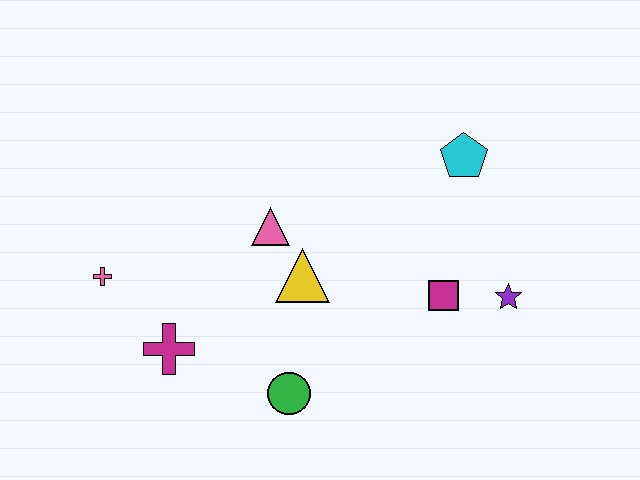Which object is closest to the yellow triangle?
The pink triangle is closest to the yellow triangle.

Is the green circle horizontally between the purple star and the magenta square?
No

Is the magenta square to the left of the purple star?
Yes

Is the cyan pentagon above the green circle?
Yes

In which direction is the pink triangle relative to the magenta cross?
The pink triangle is above the magenta cross.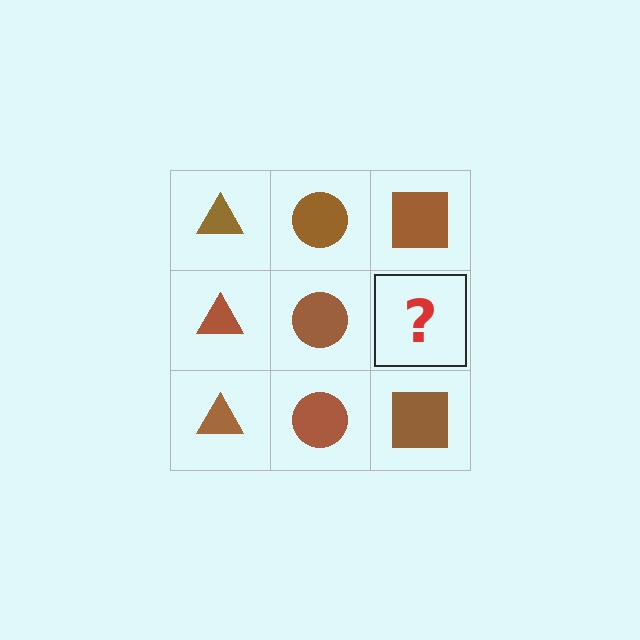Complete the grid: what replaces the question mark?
The question mark should be replaced with a brown square.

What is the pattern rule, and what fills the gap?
The rule is that each column has a consistent shape. The gap should be filled with a brown square.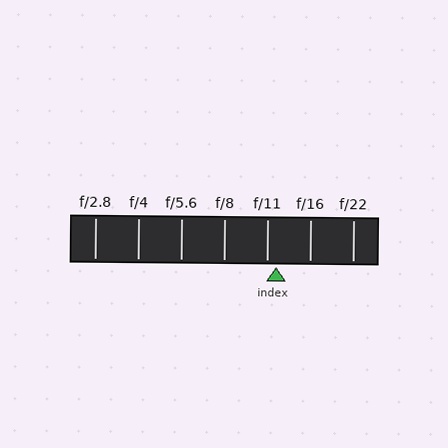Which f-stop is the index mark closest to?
The index mark is closest to f/11.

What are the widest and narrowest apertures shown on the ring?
The widest aperture shown is f/2.8 and the narrowest is f/22.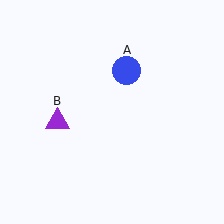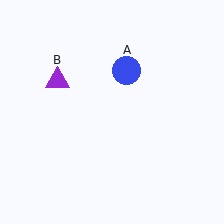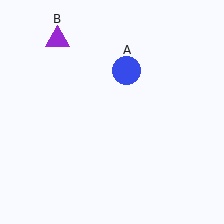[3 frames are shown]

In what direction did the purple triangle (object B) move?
The purple triangle (object B) moved up.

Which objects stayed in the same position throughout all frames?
Blue circle (object A) remained stationary.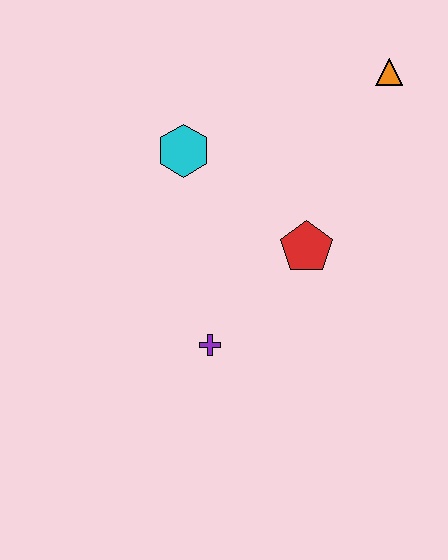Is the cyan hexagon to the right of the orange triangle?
No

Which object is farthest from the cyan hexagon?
The orange triangle is farthest from the cyan hexagon.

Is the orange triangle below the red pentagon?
No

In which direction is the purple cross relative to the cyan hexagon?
The purple cross is below the cyan hexagon.